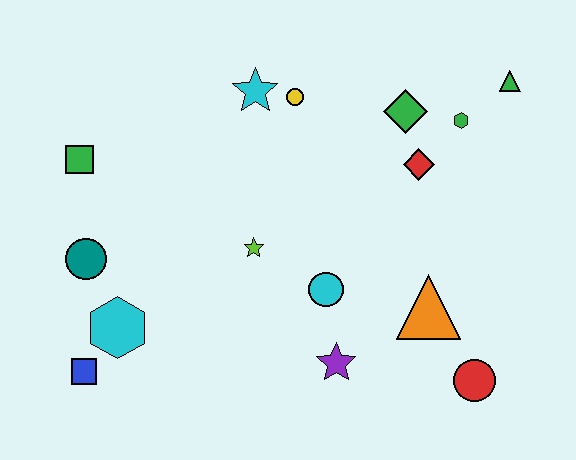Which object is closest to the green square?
The teal circle is closest to the green square.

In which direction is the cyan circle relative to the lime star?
The cyan circle is to the right of the lime star.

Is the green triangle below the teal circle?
No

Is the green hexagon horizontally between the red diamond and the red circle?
Yes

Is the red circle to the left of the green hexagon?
No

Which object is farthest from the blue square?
The green triangle is farthest from the blue square.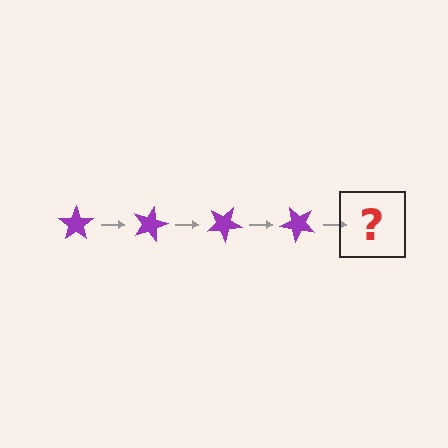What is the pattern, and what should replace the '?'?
The pattern is that the star rotates 15 degrees each step. The '?' should be a purple star rotated 60 degrees.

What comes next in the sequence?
The next element should be a purple star rotated 60 degrees.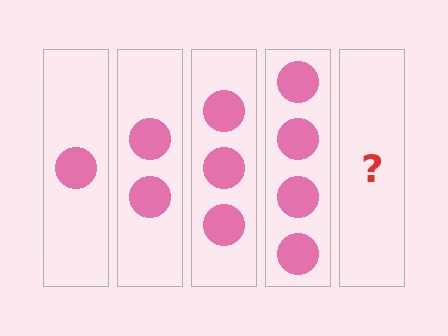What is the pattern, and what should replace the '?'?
The pattern is that each step adds one more circle. The '?' should be 5 circles.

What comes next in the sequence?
The next element should be 5 circles.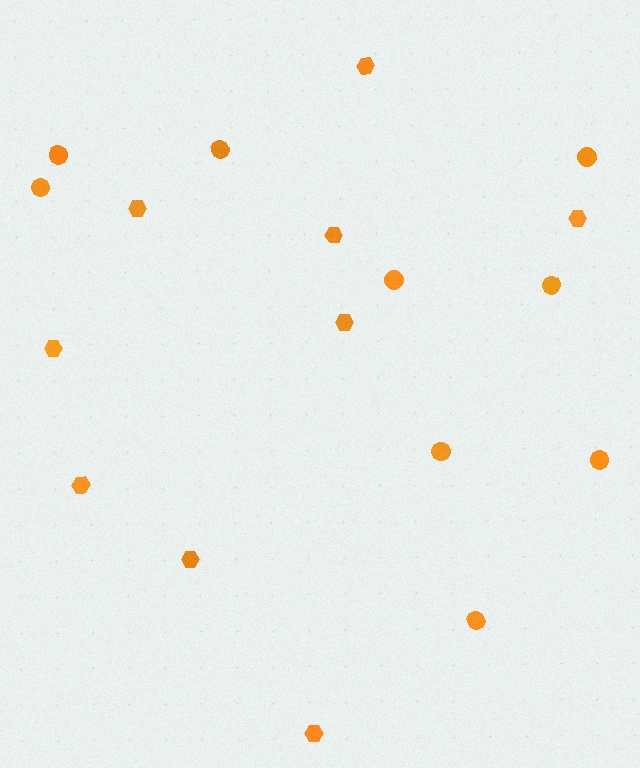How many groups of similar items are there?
There are 2 groups: one group of hexagons (9) and one group of circles (9).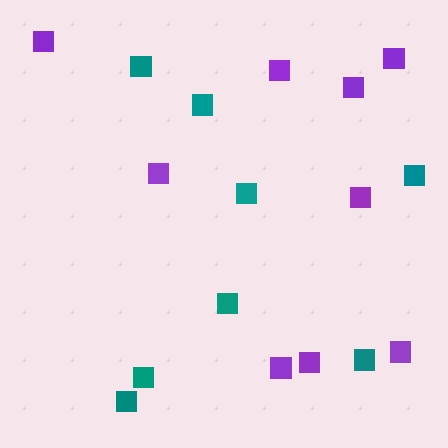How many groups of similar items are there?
There are 2 groups: one group of purple squares (9) and one group of teal squares (8).